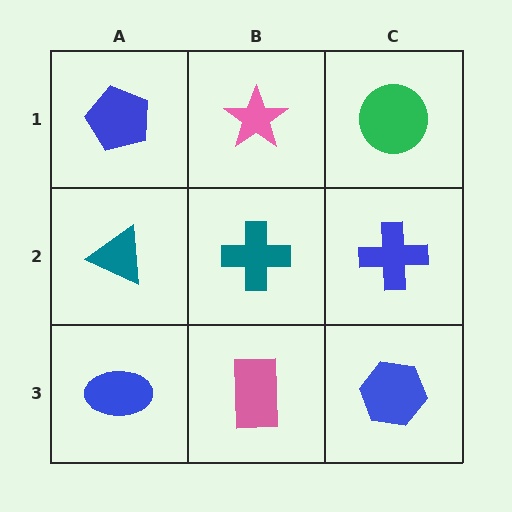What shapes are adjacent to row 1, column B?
A teal cross (row 2, column B), a blue pentagon (row 1, column A), a green circle (row 1, column C).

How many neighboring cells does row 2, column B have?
4.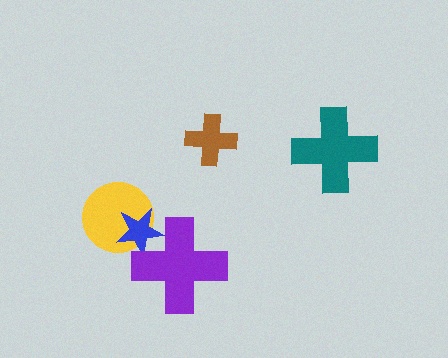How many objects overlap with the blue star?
2 objects overlap with the blue star.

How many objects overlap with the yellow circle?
1 object overlaps with the yellow circle.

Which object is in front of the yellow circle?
The blue star is in front of the yellow circle.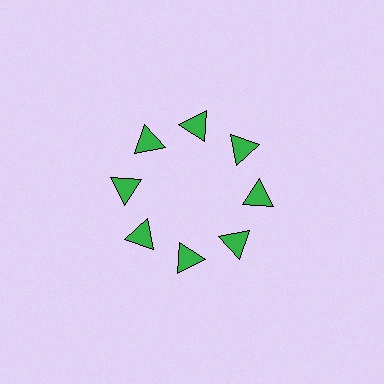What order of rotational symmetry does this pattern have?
This pattern has 8-fold rotational symmetry.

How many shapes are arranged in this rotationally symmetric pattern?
There are 8 shapes, arranged in 8 groups of 1.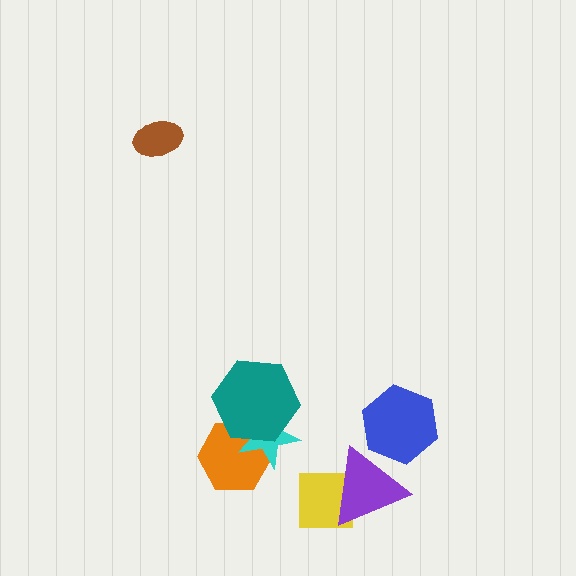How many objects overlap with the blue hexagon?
1 object overlaps with the blue hexagon.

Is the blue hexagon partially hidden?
No, no other shape covers it.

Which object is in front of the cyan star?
The teal hexagon is in front of the cyan star.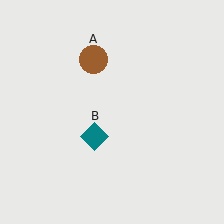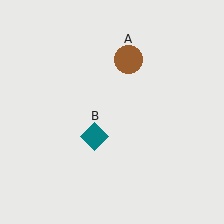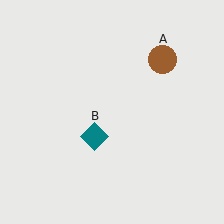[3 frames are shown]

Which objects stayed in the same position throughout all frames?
Teal diamond (object B) remained stationary.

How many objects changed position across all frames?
1 object changed position: brown circle (object A).